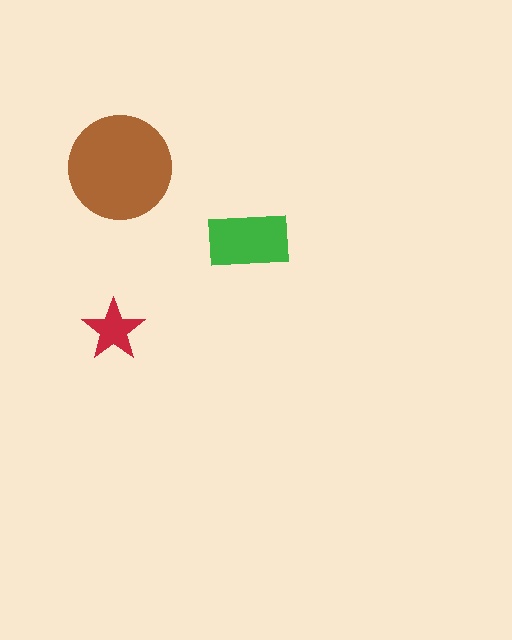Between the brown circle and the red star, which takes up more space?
The brown circle.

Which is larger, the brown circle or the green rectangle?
The brown circle.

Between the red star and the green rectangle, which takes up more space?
The green rectangle.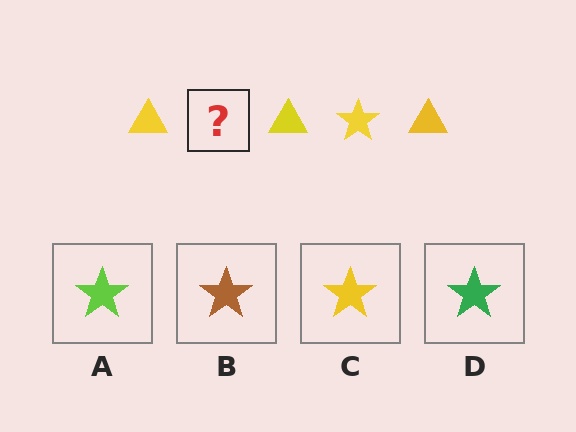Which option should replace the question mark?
Option C.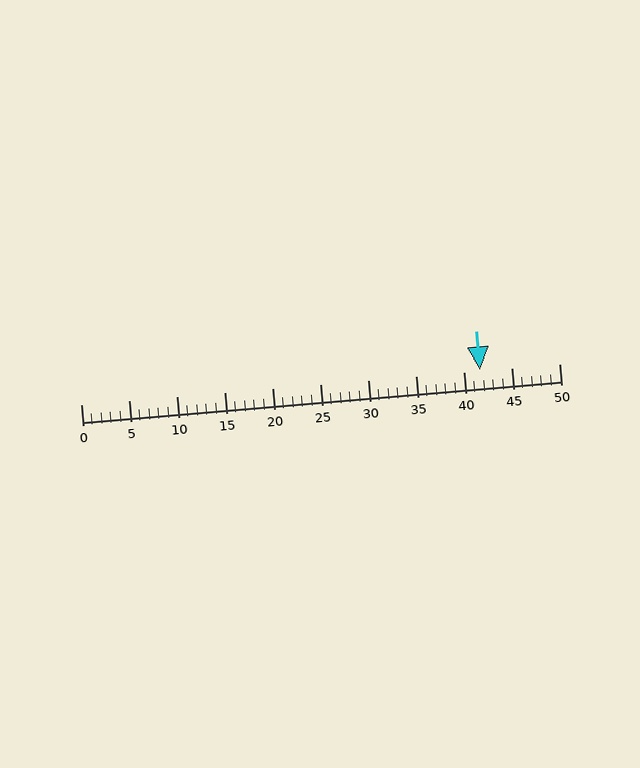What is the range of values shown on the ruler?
The ruler shows values from 0 to 50.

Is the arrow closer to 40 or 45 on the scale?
The arrow is closer to 40.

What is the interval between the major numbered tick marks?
The major tick marks are spaced 5 units apart.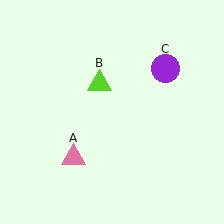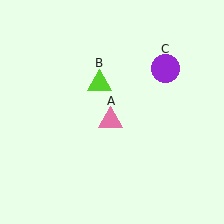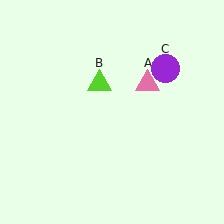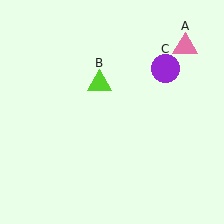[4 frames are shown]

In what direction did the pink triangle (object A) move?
The pink triangle (object A) moved up and to the right.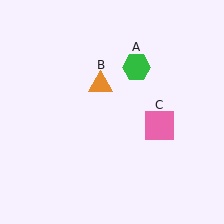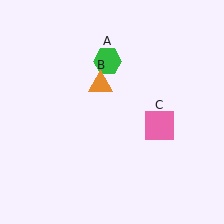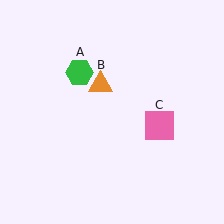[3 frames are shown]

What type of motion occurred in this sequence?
The green hexagon (object A) rotated counterclockwise around the center of the scene.